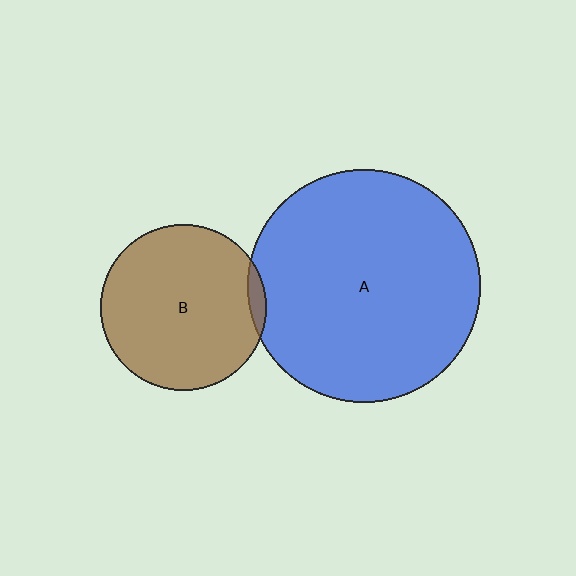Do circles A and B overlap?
Yes.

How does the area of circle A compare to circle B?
Approximately 2.0 times.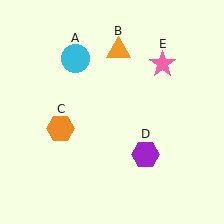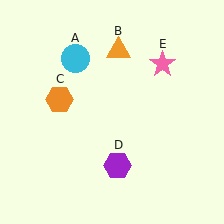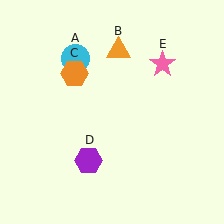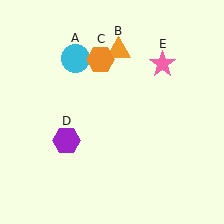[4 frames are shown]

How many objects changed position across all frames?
2 objects changed position: orange hexagon (object C), purple hexagon (object D).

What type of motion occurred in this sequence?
The orange hexagon (object C), purple hexagon (object D) rotated clockwise around the center of the scene.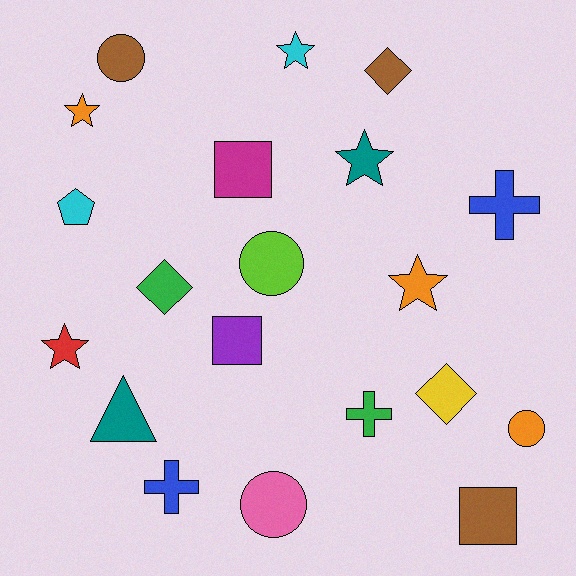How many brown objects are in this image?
There are 3 brown objects.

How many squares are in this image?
There are 3 squares.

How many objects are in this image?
There are 20 objects.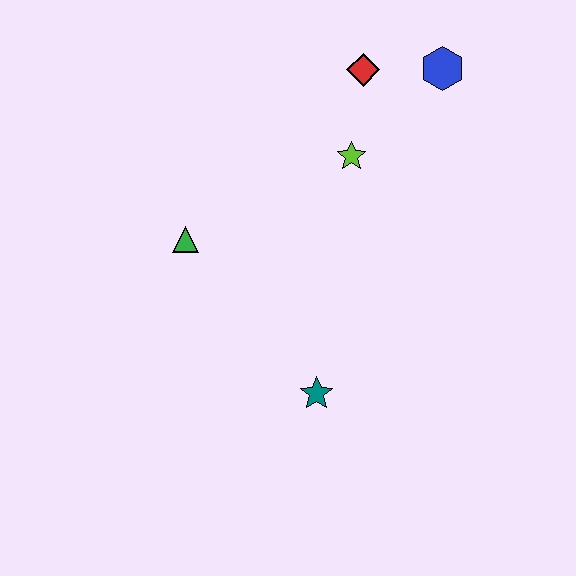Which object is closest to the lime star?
The red diamond is closest to the lime star.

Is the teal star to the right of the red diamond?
No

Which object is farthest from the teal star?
The blue hexagon is farthest from the teal star.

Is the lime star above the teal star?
Yes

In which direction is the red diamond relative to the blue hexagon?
The red diamond is to the left of the blue hexagon.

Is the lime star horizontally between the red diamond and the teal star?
Yes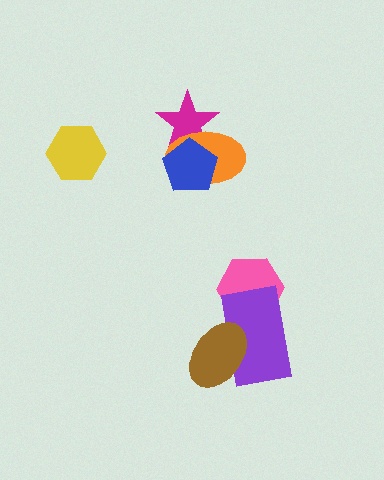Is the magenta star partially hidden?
Yes, it is partially covered by another shape.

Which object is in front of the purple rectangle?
The brown ellipse is in front of the purple rectangle.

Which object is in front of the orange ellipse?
The blue pentagon is in front of the orange ellipse.